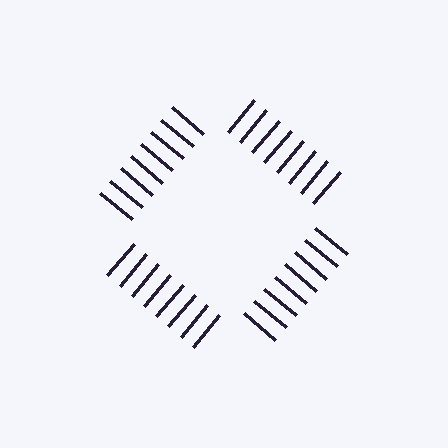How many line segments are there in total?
32 — 8 along each of the 4 edges.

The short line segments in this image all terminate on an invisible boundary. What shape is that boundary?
An illusory square — the line segments terminate on its edges but no continuous stroke is drawn.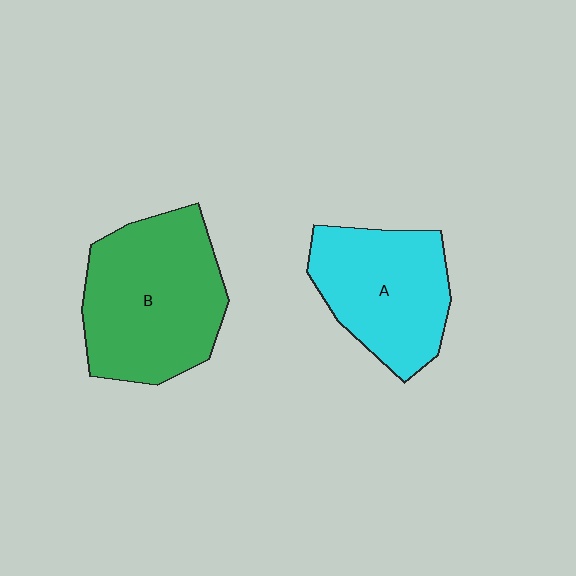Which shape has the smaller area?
Shape A (cyan).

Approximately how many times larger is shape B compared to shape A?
Approximately 1.3 times.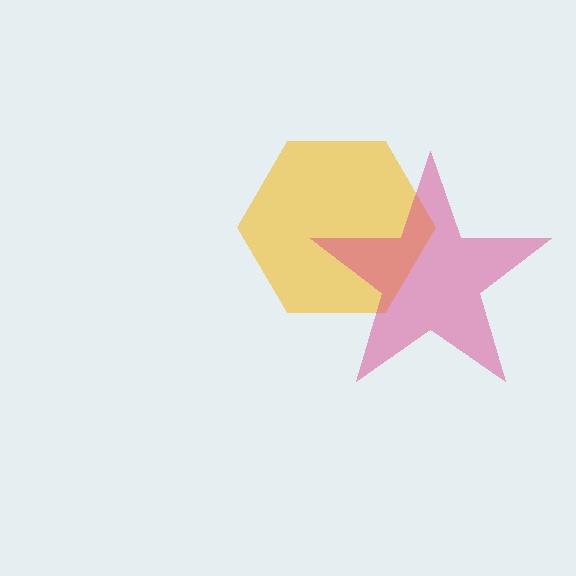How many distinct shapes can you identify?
There are 2 distinct shapes: a yellow hexagon, a magenta star.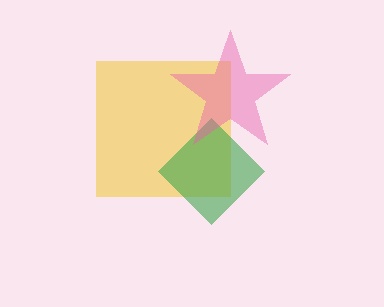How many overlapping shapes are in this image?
There are 3 overlapping shapes in the image.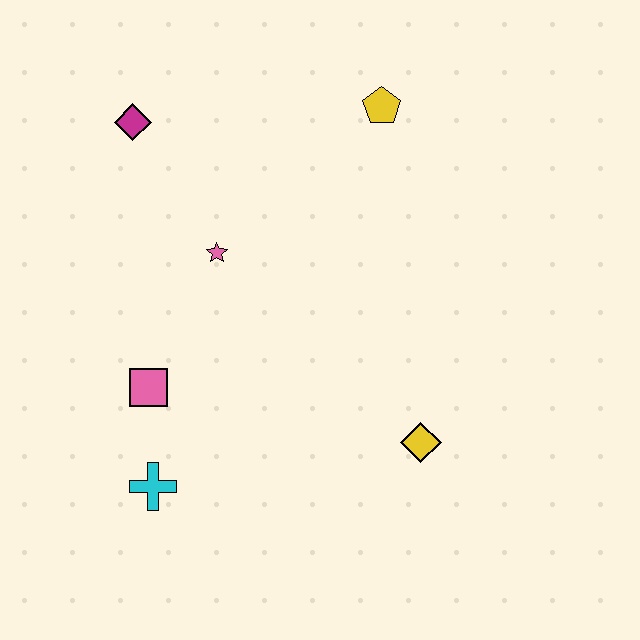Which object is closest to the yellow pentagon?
The pink star is closest to the yellow pentagon.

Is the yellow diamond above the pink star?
No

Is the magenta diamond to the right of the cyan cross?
No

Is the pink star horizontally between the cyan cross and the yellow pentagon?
Yes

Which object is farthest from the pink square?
The yellow pentagon is farthest from the pink square.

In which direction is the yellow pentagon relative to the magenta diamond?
The yellow pentagon is to the right of the magenta diamond.